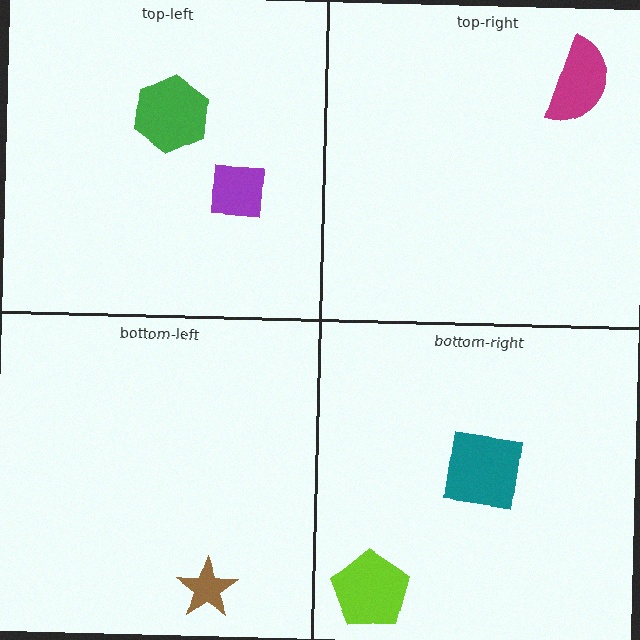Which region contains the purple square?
The top-left region.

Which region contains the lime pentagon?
The bottom-right region.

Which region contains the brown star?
The bottom-left region.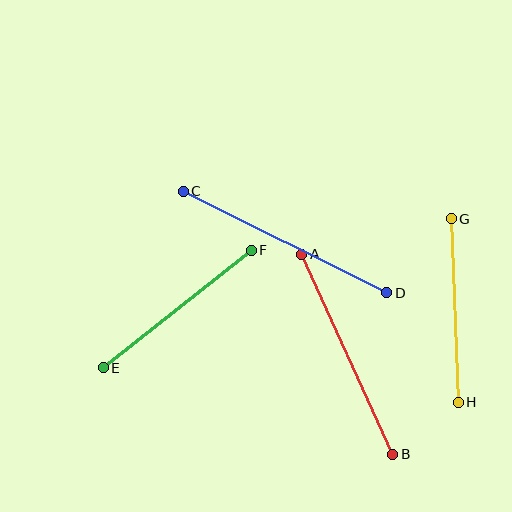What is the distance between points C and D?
The distance is approximately 227 pixels.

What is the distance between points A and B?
The distance is approximately 220 pixels.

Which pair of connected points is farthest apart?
Points C and D are farthest apart.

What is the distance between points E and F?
The distance is approximately 189 pixels.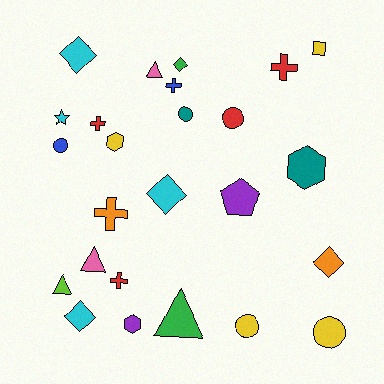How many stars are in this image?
There is 1 star.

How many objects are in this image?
There are 25 objects.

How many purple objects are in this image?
There are 2 purple objects.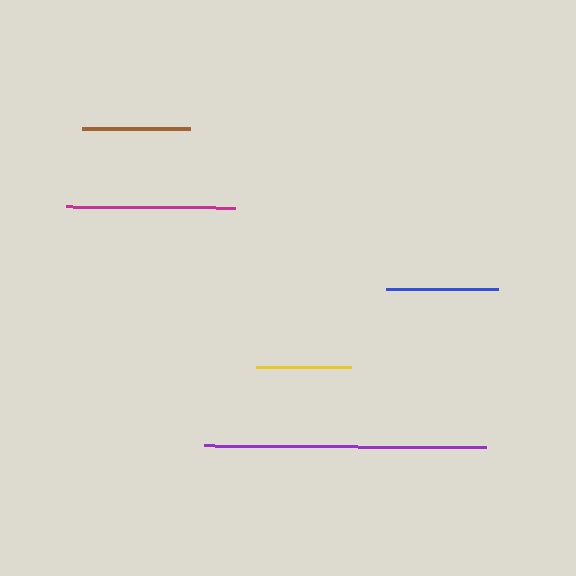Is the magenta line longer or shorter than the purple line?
The purple line is longer than the magenta line.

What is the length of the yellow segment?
The yellow segment is approximately 96 pixels long.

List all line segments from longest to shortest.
From longest to shortest: purple, magenta, blue, brown, yellow.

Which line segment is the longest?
The purple line is the longest at approximately 283 pixels.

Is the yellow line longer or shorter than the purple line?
The purple line is longer than the yellow line.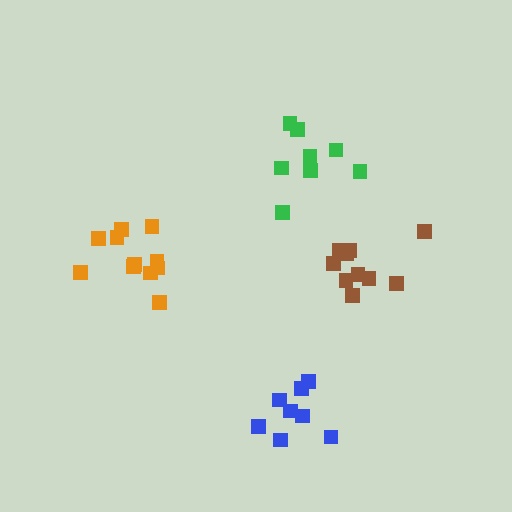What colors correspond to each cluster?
The clusters are colored: blue, green, orange, brown.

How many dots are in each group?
Group 1: 8 dots, Group 2: 8 dots, Group 3: 11 dots, Group 4: 10 dots (37 total).